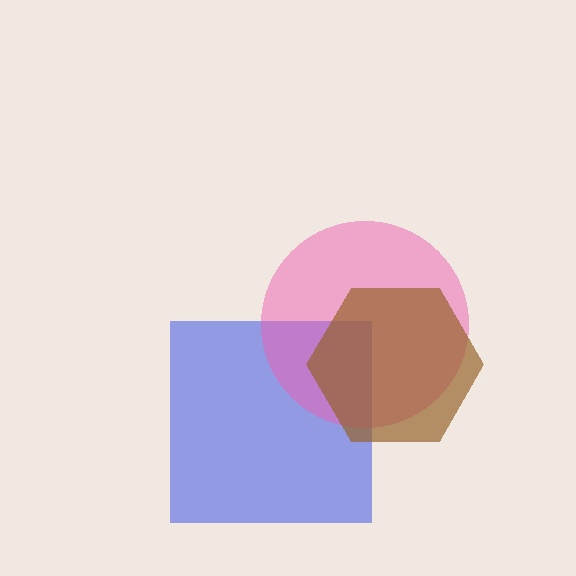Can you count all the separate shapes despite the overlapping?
Yes, there are 3 separate shapes.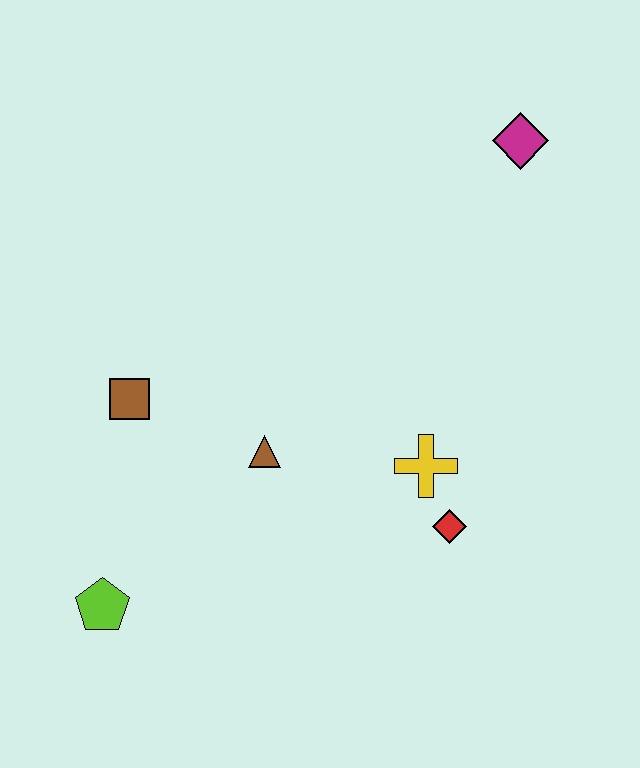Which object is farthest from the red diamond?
The magenta diamond is farthest from the red diamond.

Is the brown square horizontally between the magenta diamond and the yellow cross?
No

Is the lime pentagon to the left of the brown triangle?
Yes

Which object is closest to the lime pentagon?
The brown square is closest to the lime pentagon.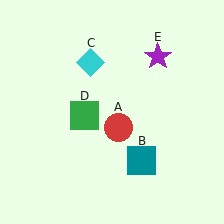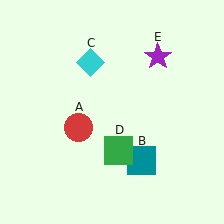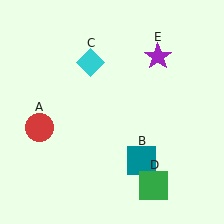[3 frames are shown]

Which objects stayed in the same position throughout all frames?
Teal square (object B) and cyan diamond (object C) and purple star (object E) remained stationary.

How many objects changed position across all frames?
2 objects changed position: red circle (object A), green square (object D).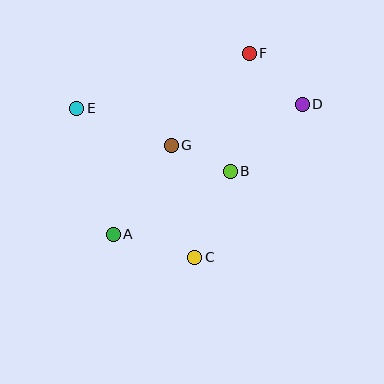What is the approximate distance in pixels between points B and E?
The distance between B and E is approximately 166 pixels.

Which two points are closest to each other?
Points B and G are closest to each other.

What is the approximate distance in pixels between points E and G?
The distance between E and G is approximately 102 pixels.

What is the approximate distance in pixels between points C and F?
The distance between C and F is approximately 211 pixels.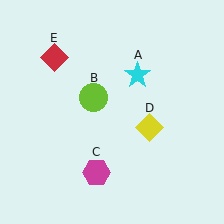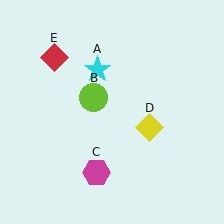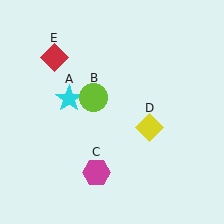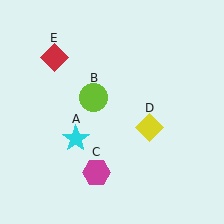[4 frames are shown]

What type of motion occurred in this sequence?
The cyan star (object A) rotated counterclockwise around the center of the scene.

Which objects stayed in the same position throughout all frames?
Lime circle (object B) and magenta hexagon (object C) and yellow diamond (object D) and red diamond (object E) remained stationary.